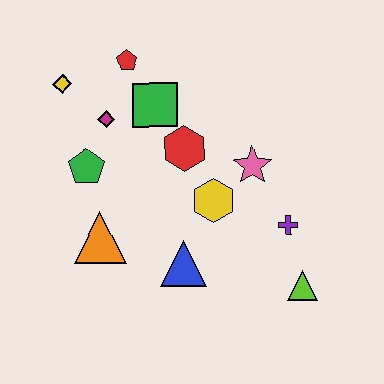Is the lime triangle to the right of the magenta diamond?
Yes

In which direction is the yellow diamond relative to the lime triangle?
The yellow diamond is to the left of the lime triangle.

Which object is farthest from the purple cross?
The yellow diamond is farthest from the purple cross.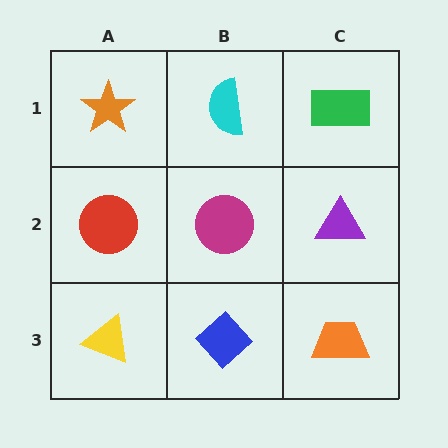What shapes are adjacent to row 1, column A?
A red circle (row 2, column A), a cyan semicircle (row 1, column B).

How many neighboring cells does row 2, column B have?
4.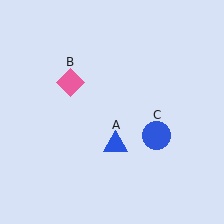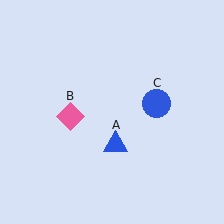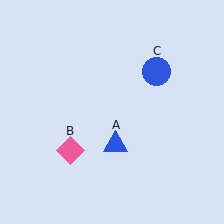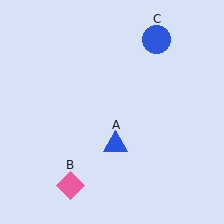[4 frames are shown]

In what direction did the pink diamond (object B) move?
The pink diamond (object B) moved down.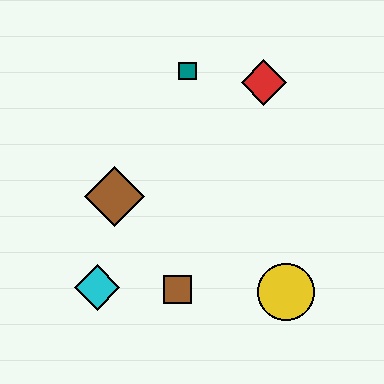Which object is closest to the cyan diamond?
The brown square is closest to the cyan diamond.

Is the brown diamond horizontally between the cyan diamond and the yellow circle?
Yes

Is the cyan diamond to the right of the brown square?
No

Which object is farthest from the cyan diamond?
The red diamond is farthest from the cyan diamond.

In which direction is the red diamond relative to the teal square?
The red diamond is to the right of the teal square.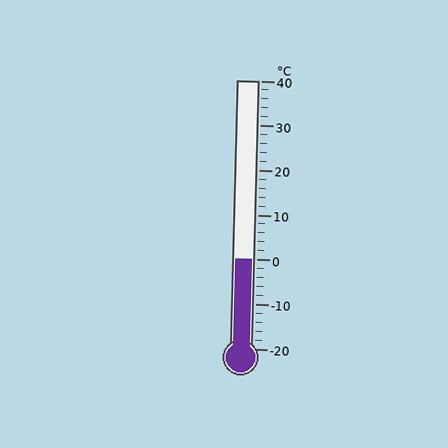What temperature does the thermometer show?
The thermometer shows approximately 0°C.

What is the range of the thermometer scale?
The thermometer scale ranges from -20°C to 40°C.